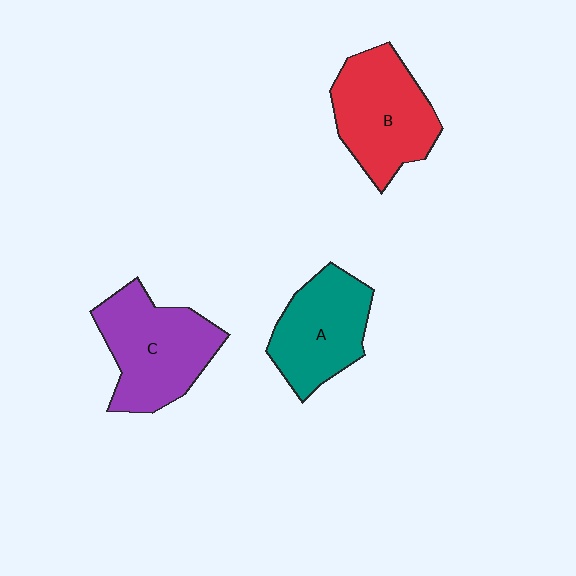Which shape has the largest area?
Shape C (purple).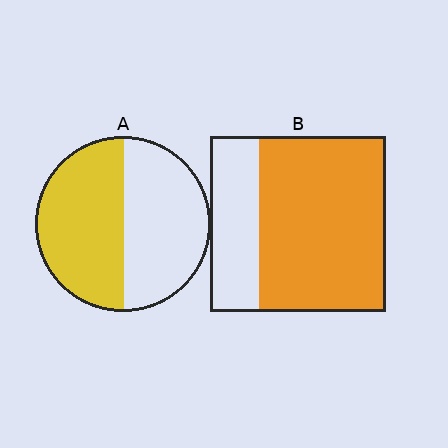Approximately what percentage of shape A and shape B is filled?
A is approximately 50% and B is approximately 70%.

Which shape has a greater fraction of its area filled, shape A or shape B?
Shape B.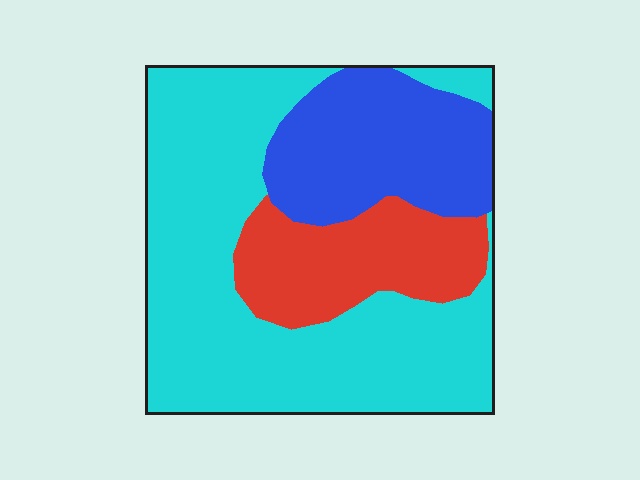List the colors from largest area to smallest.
From largest to smallest: cyan, blue, red.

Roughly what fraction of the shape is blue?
Blue covers roughly 25% of the shape.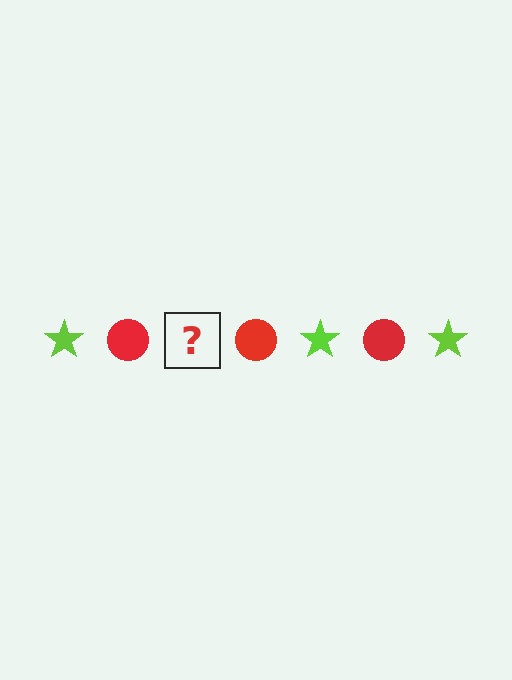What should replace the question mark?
The question mark should be replaced with a lime star.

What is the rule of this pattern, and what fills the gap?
The rule is that the pattern alternates between lime star and red circle. The gap should be filled with a lime star.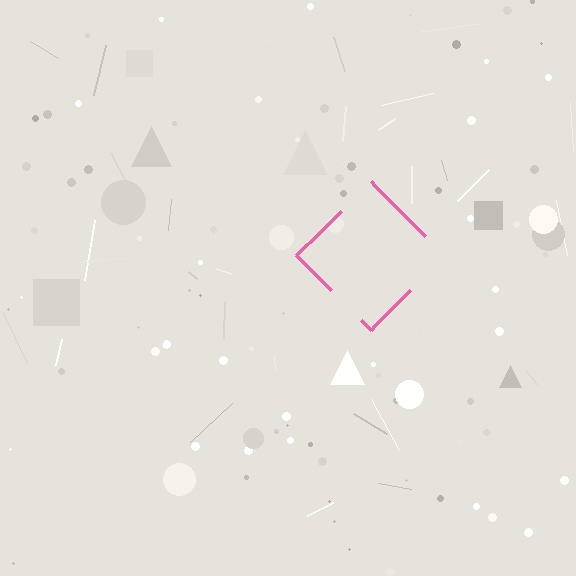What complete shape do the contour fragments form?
The contour fragments form a diamond.